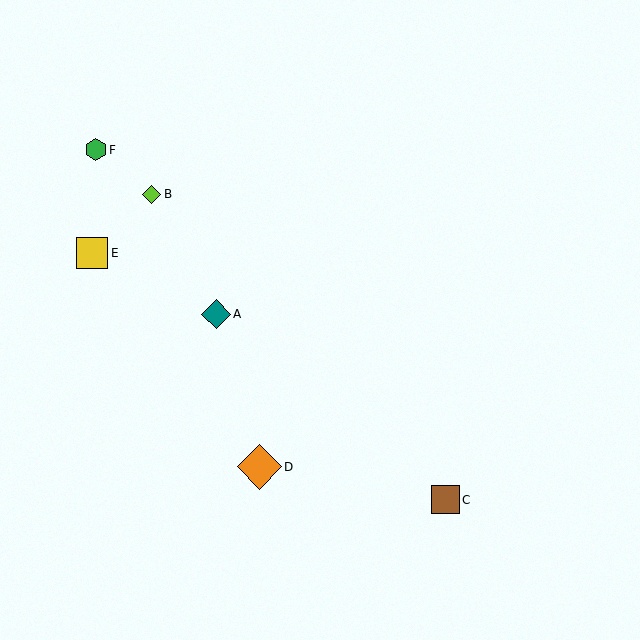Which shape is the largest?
The orange diamond (labeled D) is the largest.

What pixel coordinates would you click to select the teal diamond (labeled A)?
Click at (216, 314) to select the teal diamond A.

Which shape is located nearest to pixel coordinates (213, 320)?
The teal diamond (labeled A) at (216, 314) is nearest to that location.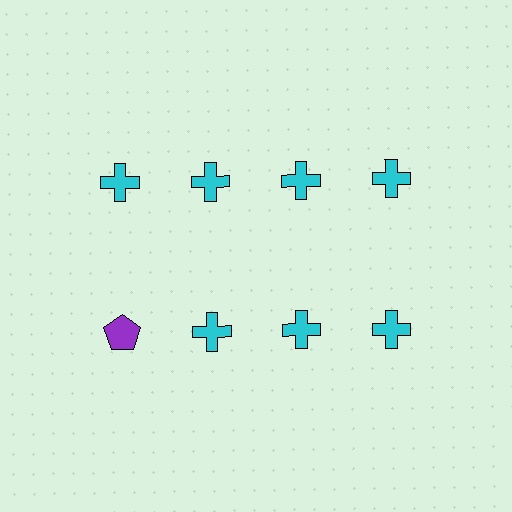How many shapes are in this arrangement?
There are 8 shapes arranged in a grid pattern.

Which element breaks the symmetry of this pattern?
The purple pentagon in the second row, leftmost column breaks the symmetry. All other shapes are cyan crosses.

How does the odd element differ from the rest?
It differs in both color (purple instead of cyan) and shape (pentagon instead of cross).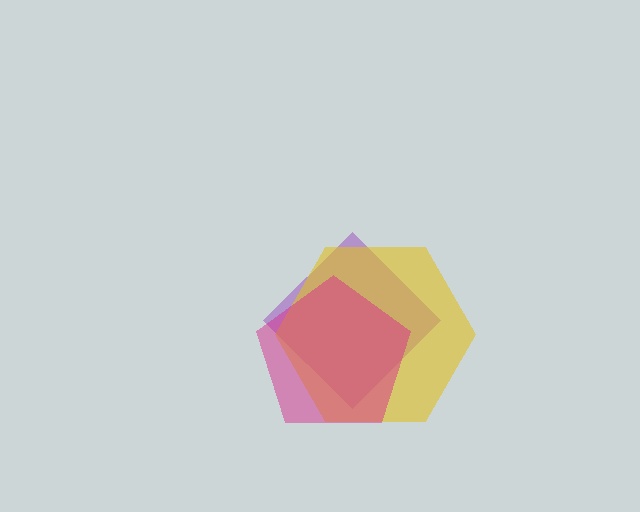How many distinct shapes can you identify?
There are 3 distinct shapes: a purple diamond, a yellow hexagon, a magenta pentagon.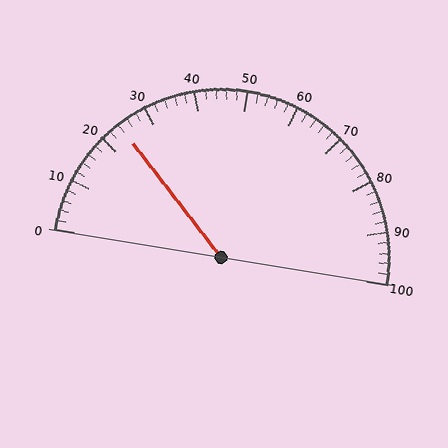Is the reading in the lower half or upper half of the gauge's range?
The reading is in the lower half of the range (0 to 100).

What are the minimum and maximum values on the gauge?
The gauge ranges from 0 to 100.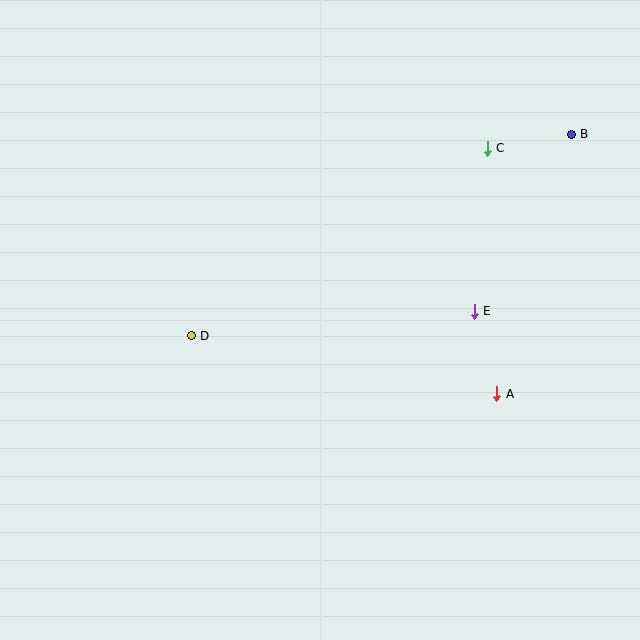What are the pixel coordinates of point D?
Point D is at (191, 336).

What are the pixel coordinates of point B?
Point B is at (571, 134).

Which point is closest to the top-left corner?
Point D is closest to the top-left corner.